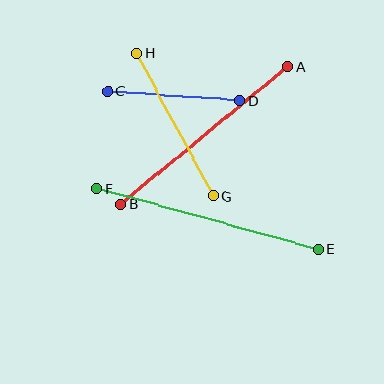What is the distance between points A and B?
The distance is approximately 217 pixels.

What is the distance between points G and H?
The distance is approximately 162 pixels.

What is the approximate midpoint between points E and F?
The midpoint is at approximately (208, 219) pixels.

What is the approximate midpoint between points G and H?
The midpoint is at approximately (175, 125) pixels.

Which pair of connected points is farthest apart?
Points E and F are farthest apart.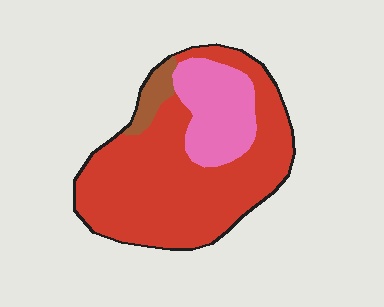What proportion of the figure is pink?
Pink covers about 20% of the figure.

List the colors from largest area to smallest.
From largest to smallest: red, pink, brown.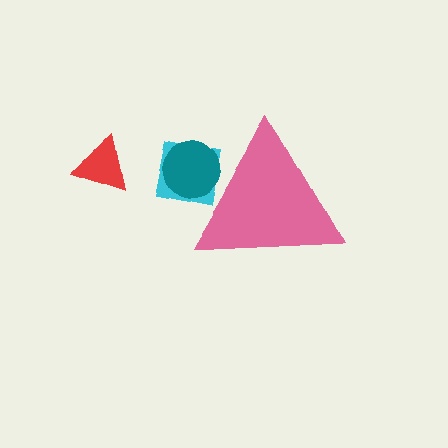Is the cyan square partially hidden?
Yes, the cyan square is partially hidden behind the pink triangle.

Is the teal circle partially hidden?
Yes, the teal circle is partially hidden behind the pink triangle.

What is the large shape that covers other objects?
A pink triangle.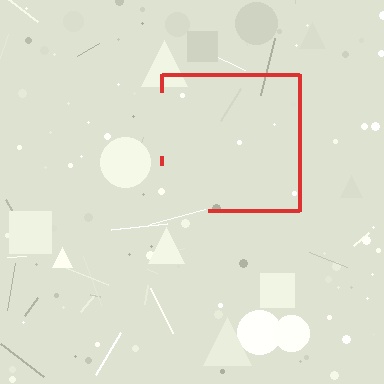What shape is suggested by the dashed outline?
The dashed outline suggests a square.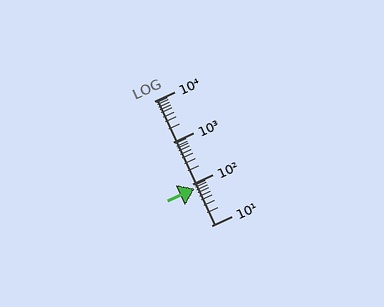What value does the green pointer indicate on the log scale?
The pointer indicates approximately 78.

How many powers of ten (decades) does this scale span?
The scale spans 3 decades, from 10 to 10000.